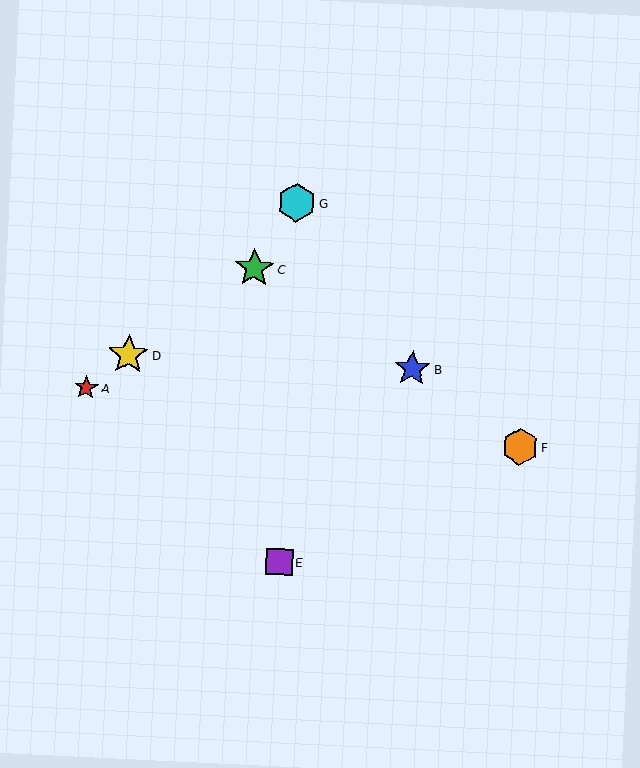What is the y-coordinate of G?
Object G is at y≈203.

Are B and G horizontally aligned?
No, B is at y≈369 and G is at y≈203.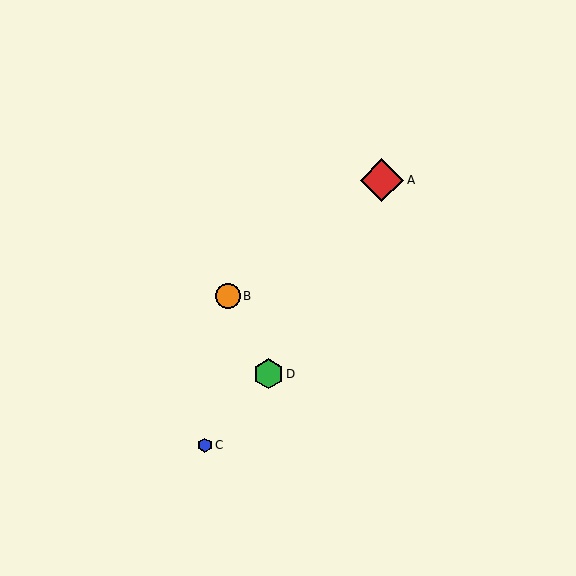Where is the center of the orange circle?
The center of the orange circle is at (228, 296).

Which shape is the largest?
The red diamond (labeled A) is the largest.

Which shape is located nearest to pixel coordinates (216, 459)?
The blue hexagon (labeled C) at (205, 445) is nearest to that location.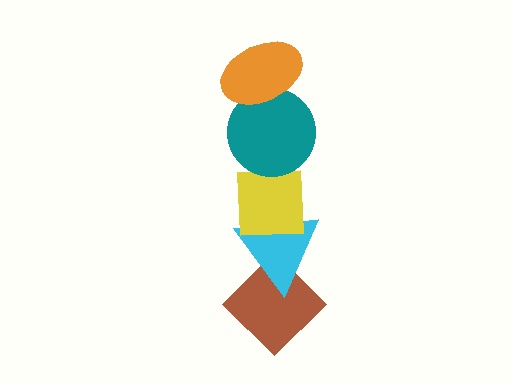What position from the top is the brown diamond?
The brown diamond is 5th from the top.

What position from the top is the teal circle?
The teal circle is 2nd from the top.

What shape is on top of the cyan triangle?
The yellow square is on top of the cyan triangle.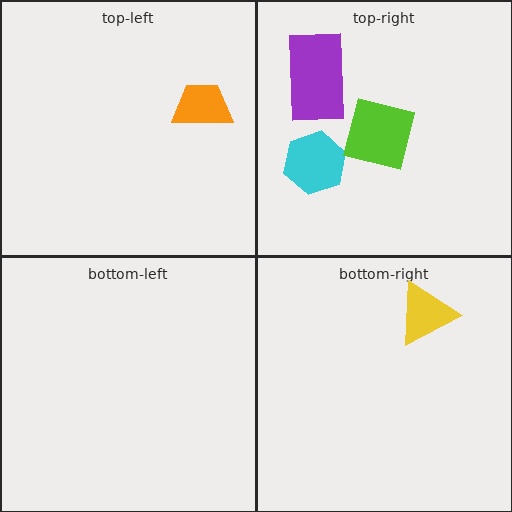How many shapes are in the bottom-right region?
1.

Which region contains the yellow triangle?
The bottom-right region.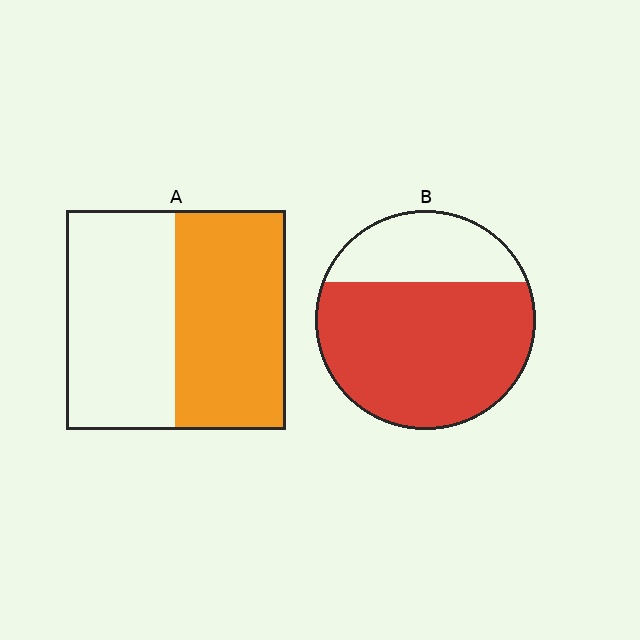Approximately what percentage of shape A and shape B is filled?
A is approximately 50% and B is approximately 70%.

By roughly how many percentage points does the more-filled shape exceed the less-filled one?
By roughly 20 percentage points (B over A).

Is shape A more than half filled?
Roughly half.